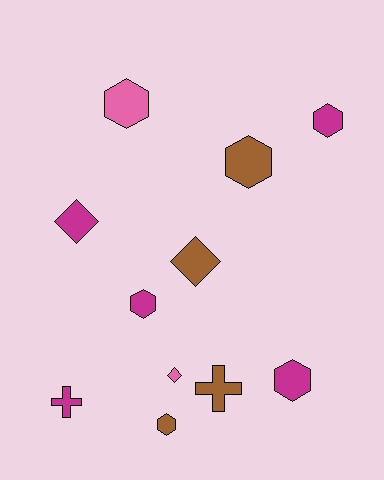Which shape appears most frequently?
Hexagon, with 6 objects.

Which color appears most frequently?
Magenta, with 5 objects.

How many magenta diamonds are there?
There is 1 magenta diamond.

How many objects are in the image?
There are 11 objects.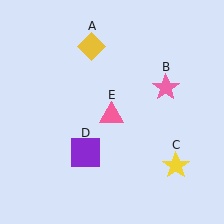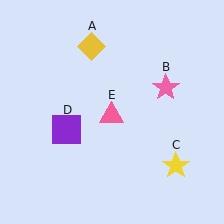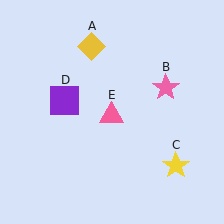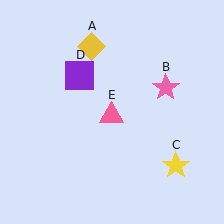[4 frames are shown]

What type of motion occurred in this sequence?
The purple square (object D) rotated clockwise around the center of the scene.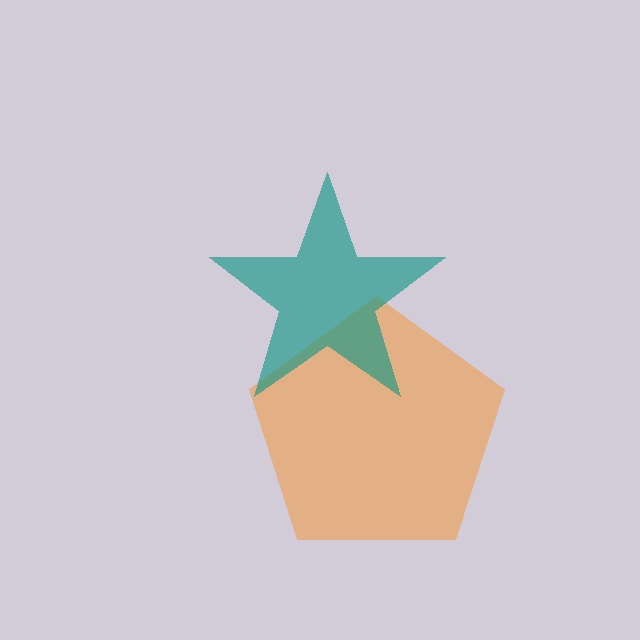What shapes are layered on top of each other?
The layered shapes are: an orange pentagon, a teal star.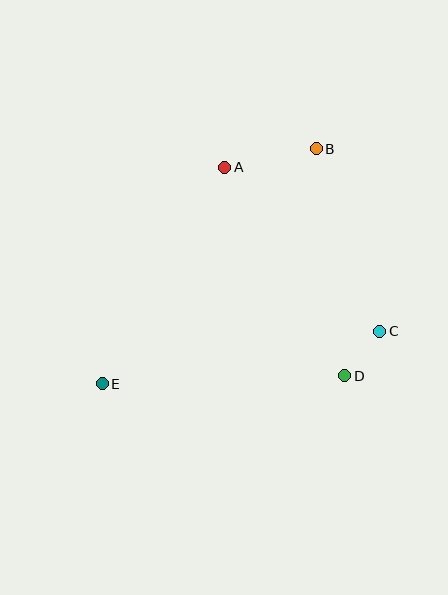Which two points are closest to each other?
Points C and D are closest to each other.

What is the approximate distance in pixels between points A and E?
The distance between A and E is approximately 249 pixels.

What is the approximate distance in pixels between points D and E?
The distance between D and E is approximately 243 pixels.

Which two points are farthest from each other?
Points B and E are farthest from each other.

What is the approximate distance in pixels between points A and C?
The distance between A and C is approximately 226 pixels.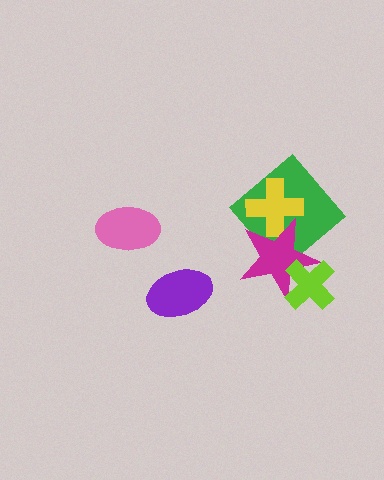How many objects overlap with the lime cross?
1 object overlaps with the lime cross.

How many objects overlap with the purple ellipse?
0 objects overlap with the purple ellipse.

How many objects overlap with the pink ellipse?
0 objects overlap with the pink ellipse.